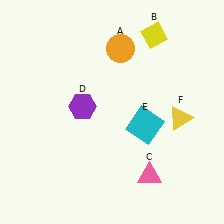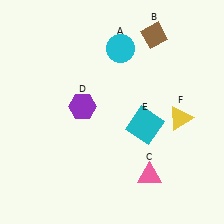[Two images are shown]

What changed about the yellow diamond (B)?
In Image 1, B is yellow. In Image 2, it changed to brown.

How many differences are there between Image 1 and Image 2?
There are 2 differences between the two images.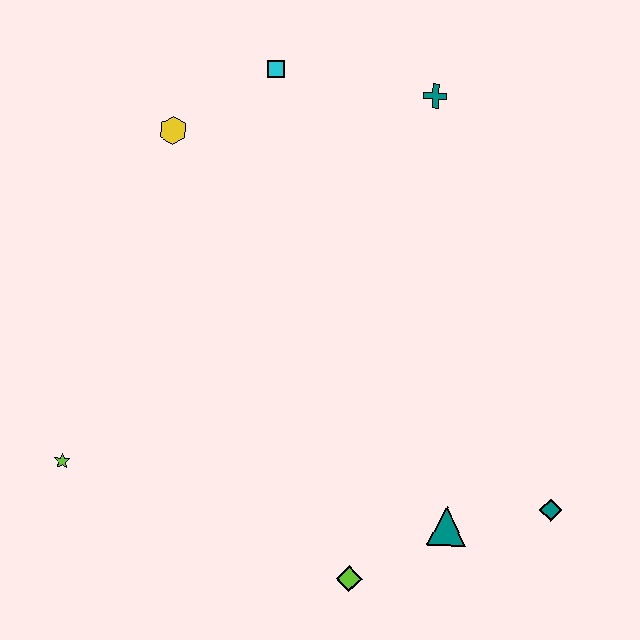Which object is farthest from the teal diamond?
The yellow hexagon is farthest from the teal diamond.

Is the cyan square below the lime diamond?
No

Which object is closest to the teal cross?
The cyan square is closest to the teal cross.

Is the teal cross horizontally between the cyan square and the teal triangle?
Yes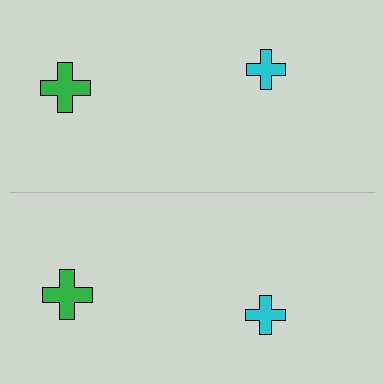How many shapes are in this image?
There are 4 shapes in this image.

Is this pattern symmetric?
Yes, this pattern has bilateral (reflection) symmetry.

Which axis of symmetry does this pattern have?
The pattern has a horizontal axis of symmetry running through the center of the image.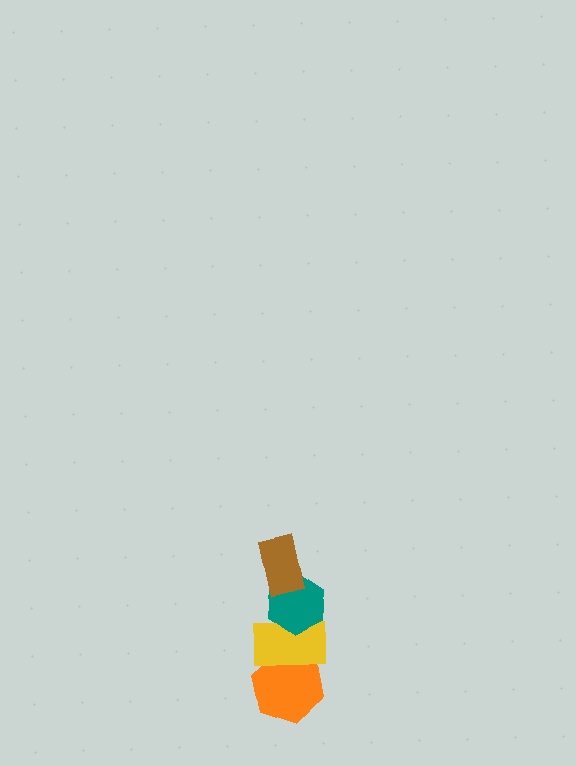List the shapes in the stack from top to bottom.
From top to bottom: the brown rectangle, the teal hexagon, the yellow rectangle, the orange hexagon.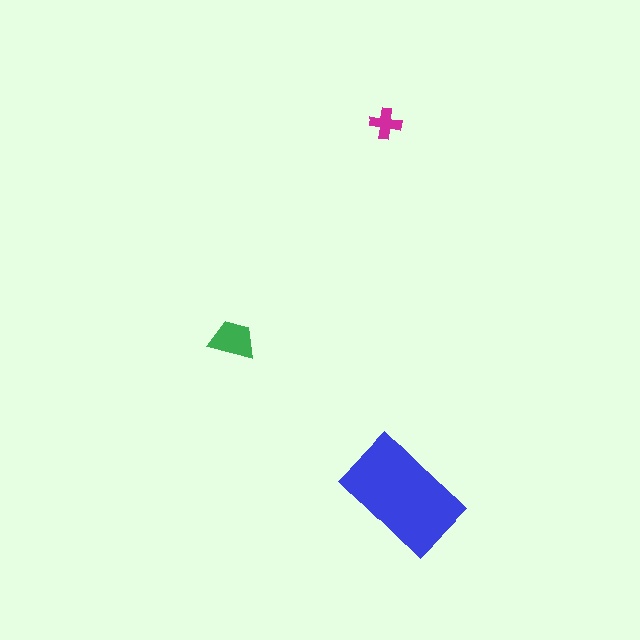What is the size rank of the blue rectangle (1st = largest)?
1st.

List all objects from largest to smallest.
The blue rectangle, the green trapezoid, the magenta cross.